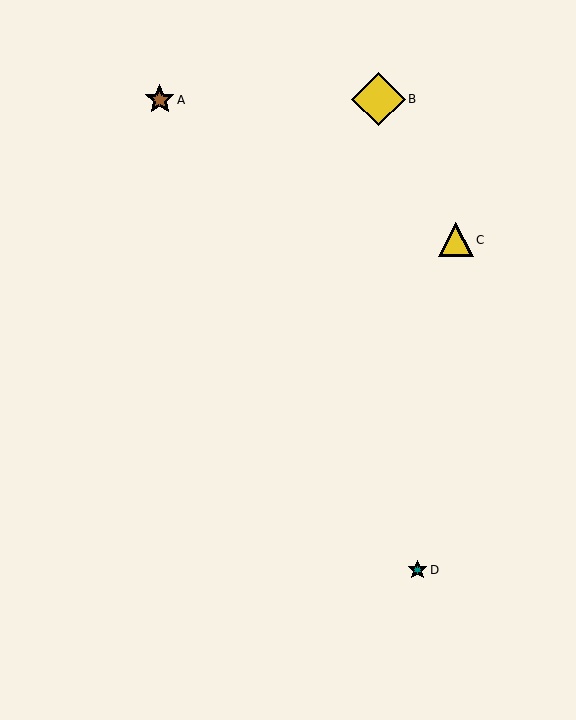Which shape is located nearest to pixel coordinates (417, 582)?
The teal star (labeled D) at (418, 570) is nearest to that location.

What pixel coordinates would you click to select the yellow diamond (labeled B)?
Click at (379, 99) to select the yellow diamond B.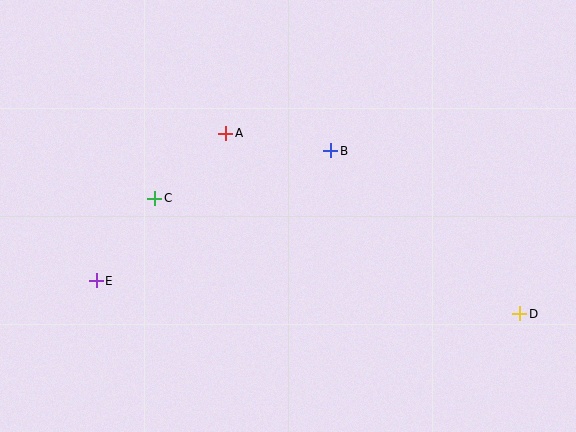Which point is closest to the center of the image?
Point B at (331, 151) is closest to the center.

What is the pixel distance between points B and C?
The distance between B and C is 183 pixels.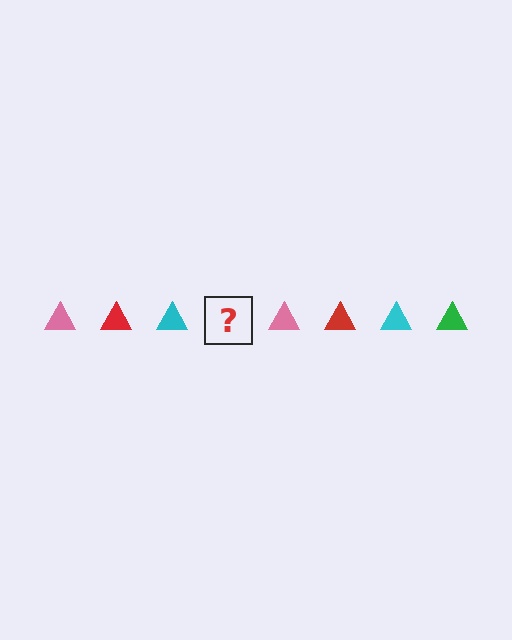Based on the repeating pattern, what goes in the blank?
The blank should be a green triangle.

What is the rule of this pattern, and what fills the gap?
The rule is that the pattern cycles through pink, red, cyan, green triangles. The gap should be filled with a green triangle.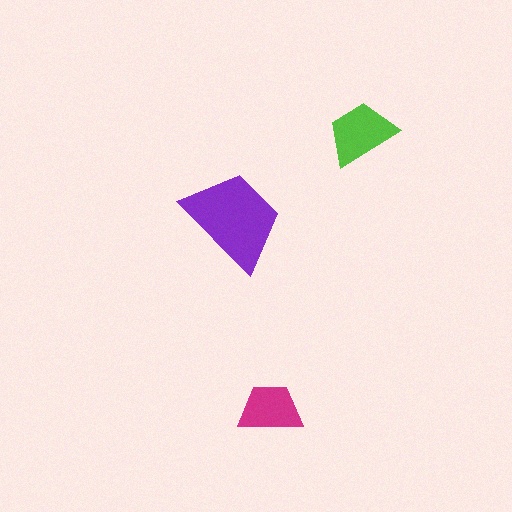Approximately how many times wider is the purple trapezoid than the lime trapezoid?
About 1.5 times wider.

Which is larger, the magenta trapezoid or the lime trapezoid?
The lime one.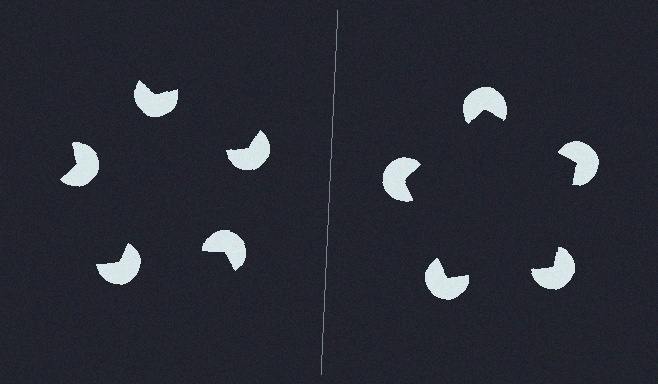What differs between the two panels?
The pac-man discs are positioned identically on both sides; only the wedge orientations differ. On the right they align to a pentagon; on the left they are misaligned.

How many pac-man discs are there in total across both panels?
10 — 5 on each side.